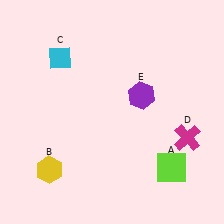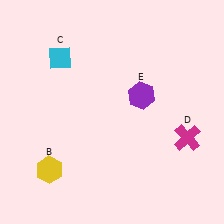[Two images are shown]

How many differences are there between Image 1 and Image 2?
There is 1 difference between the two images.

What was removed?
The lime square (A) was removed in Image 2.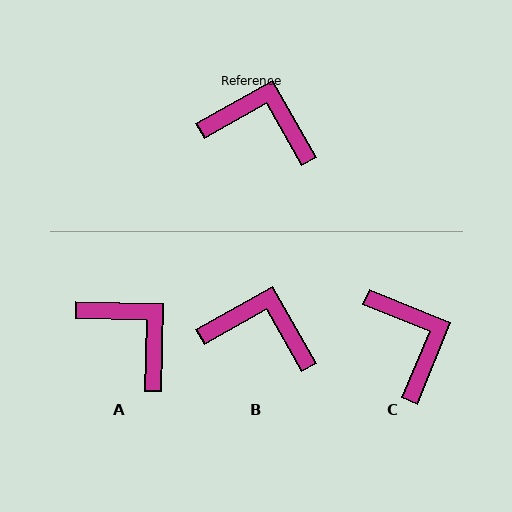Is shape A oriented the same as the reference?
No, it is off by about 31 degrees.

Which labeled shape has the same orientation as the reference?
B.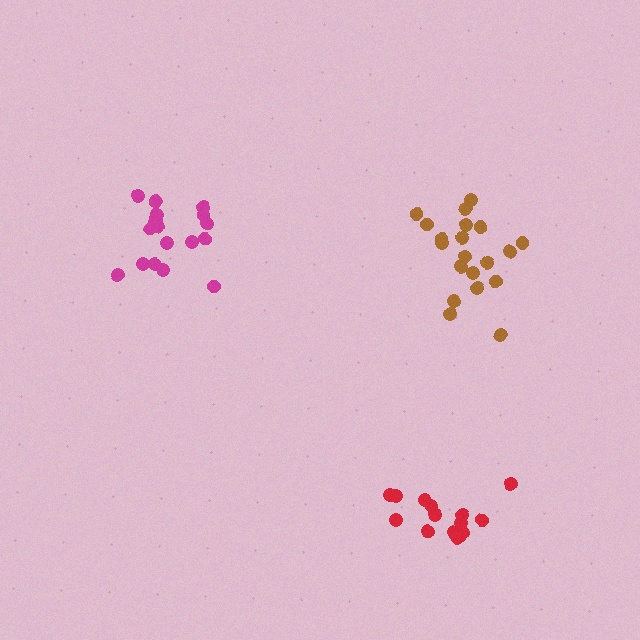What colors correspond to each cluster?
The clusters are colored: brown, red, magenta.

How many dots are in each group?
Group 1: 20 dots, Group 2: 15 dots, Group 3: 18 dots (53 total).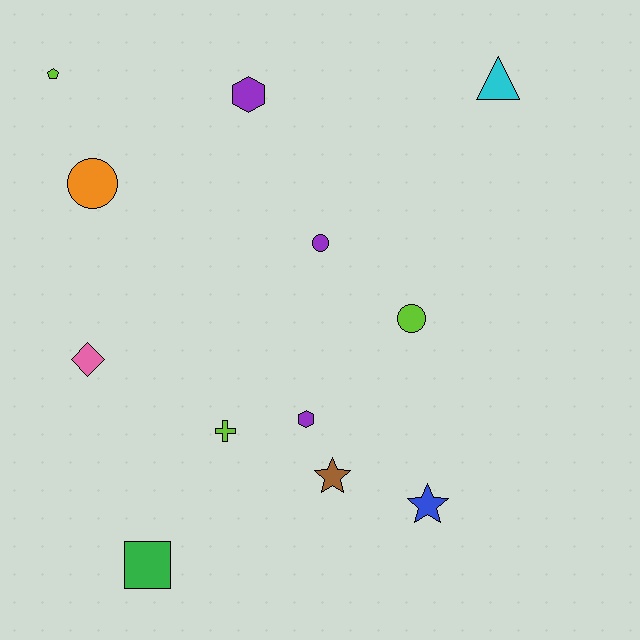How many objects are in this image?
There are 12 objects.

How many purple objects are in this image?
There are 3 purple objects.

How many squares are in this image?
There is 1 square.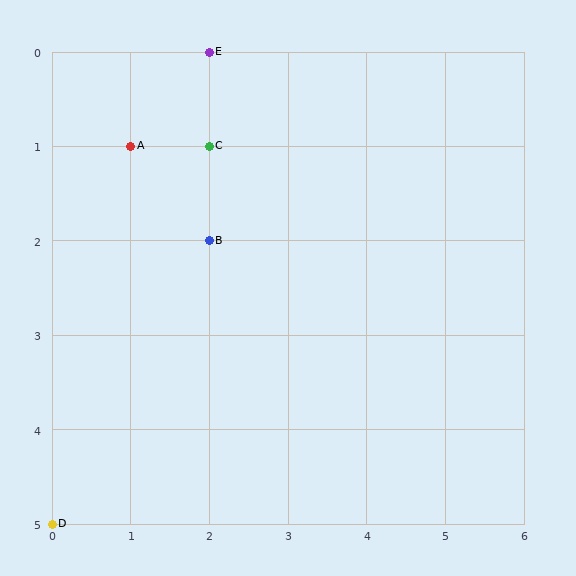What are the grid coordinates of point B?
Point B is at grid coordinates (2, 2).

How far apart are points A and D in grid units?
Points A and D are 1 column and 4 rows apart (about 4.1 grid units diagonally).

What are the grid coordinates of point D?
Point D is at grid coordinates (0, 5).